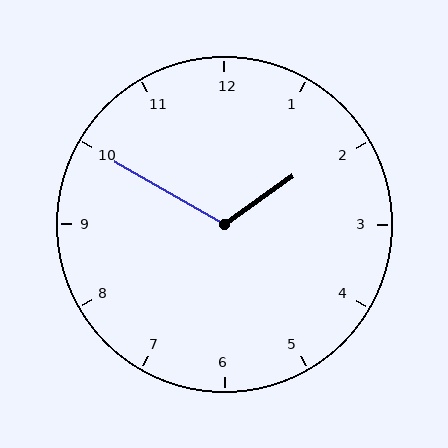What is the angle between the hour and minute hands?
Approximately 115 degrees.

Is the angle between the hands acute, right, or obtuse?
It is obtuse.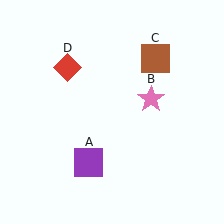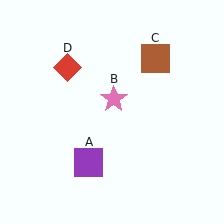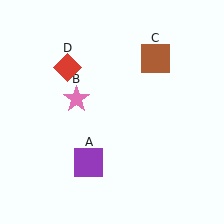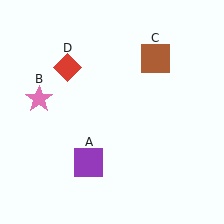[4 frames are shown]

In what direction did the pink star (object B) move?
The pink star (object B) moved left.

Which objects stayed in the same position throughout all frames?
Purple square (object A) and brown square (object C) and red diamond (object D) remained stationary.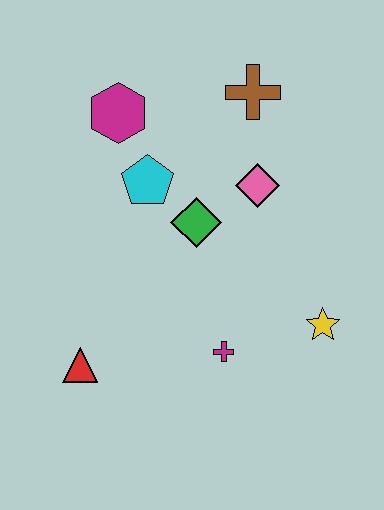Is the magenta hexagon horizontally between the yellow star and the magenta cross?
No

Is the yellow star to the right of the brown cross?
Yes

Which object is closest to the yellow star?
The magenta cross is closest to the yellow star.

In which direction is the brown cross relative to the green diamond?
The brown cross is above the green diamond.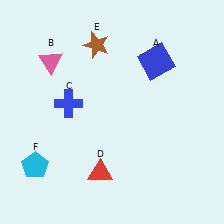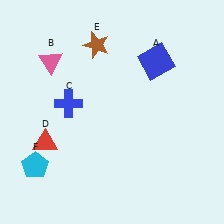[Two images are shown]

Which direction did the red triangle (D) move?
The red triangle (D) moved left.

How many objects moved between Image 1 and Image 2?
1 object moved between the two images.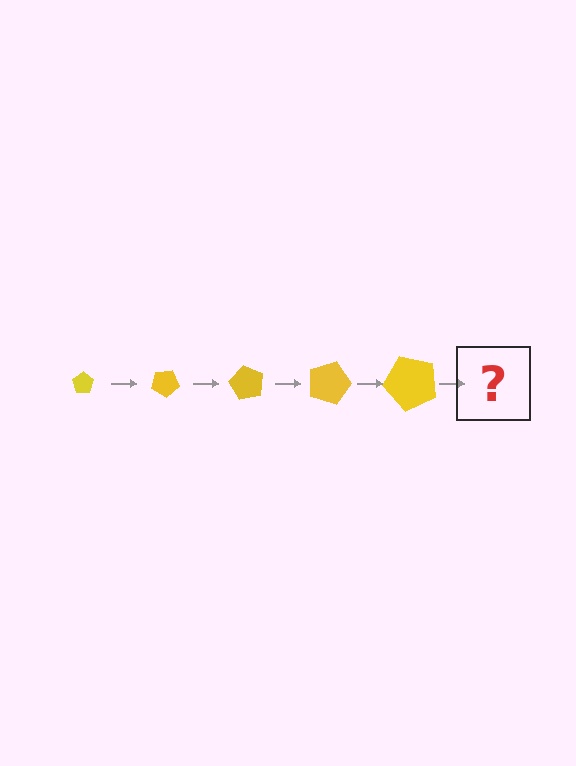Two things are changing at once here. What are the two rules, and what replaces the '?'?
The two rules are that the pentagon grows larger each step and it rotates 30 degrees each step. The '?' should be a pentagon, larger than the previous one and rotated 150 degrees from the start.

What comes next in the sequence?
The next element should be a pentagon, larger than the previous one and rotated 150 degrees from the start.